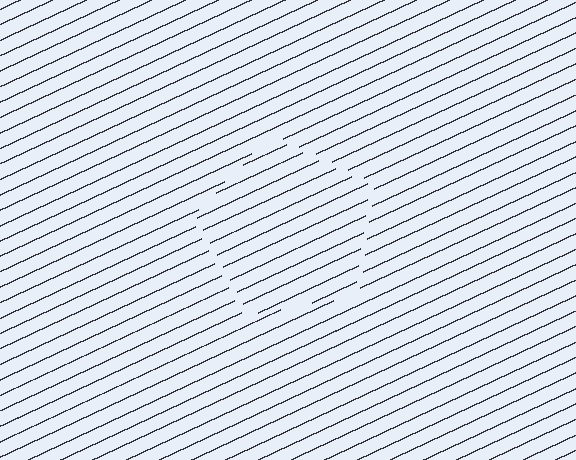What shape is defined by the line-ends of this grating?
An illusory pentagon. The interior of the shape contains the same grating, shifted by half a period — the contour is defined by the phase discontinuity where line-ends from the inner and outer gratings abut.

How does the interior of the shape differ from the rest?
The interior of the shape contains the same grating, shifted by half a period — the contour is defined by the phase discontinuity where line-ends from the inner and outer gratings abut.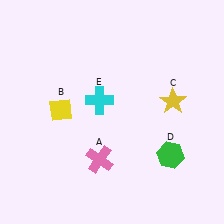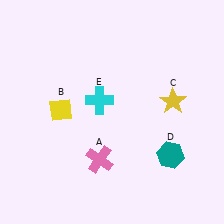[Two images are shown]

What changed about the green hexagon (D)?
In Image 1, D is green. In Image 2, it changed to teal.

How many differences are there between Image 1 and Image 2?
There is 1 difference between the two images.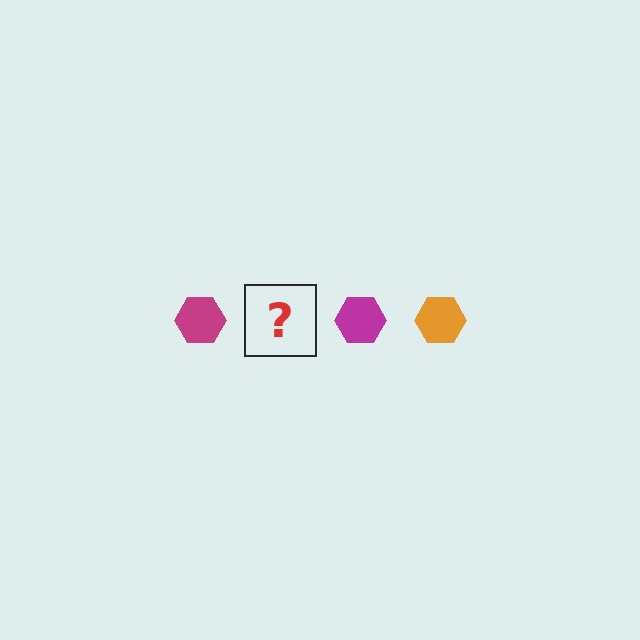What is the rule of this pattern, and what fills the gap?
The rule is that the pattern cycles through magenta, orange hexagons. The gap should be filled with an orange hexagon.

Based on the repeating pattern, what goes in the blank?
The blank should be an orange hexagon.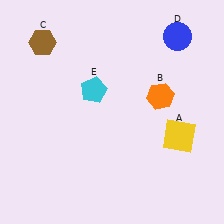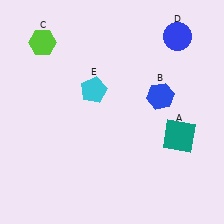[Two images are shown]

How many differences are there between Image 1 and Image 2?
There are 3 differences between the two images.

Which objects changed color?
A changed from yellow to teal. B changed from orange to blue. C changed from brown to lime.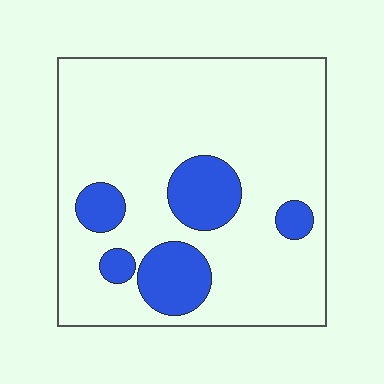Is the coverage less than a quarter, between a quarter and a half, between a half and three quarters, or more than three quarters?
Less than a quarter.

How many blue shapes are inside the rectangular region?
5.